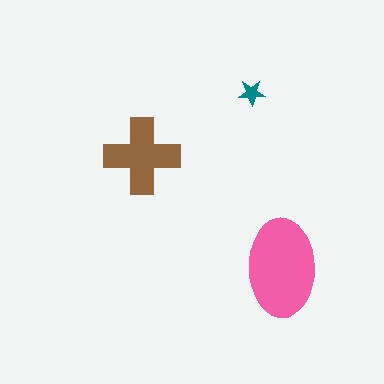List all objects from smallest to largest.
The teal star, the brown cross, the pink ellipse.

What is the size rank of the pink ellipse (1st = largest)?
1st.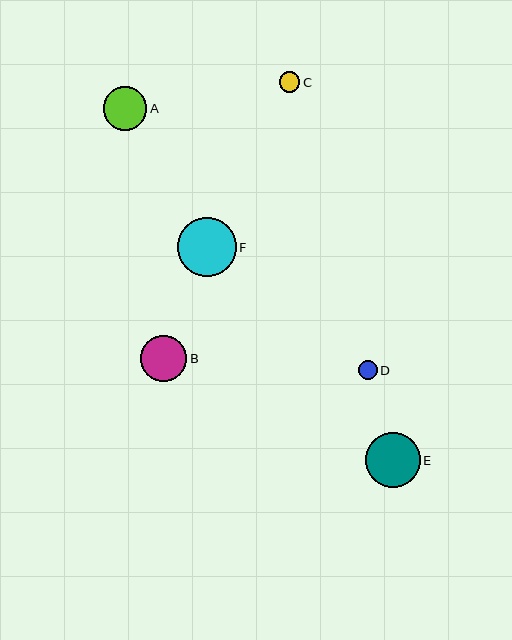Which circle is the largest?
Circle F is the largest with a size of approximately 59 pixels.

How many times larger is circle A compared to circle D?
Circle A is approximately 2.3 times the size of circle D.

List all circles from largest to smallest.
From largest to smallest: F, E, B, A, C, D.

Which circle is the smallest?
Circle D is the smallest with a size of approximately 18 pixels.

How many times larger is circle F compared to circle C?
Circle F is approximately 2.9 times the size of circle C.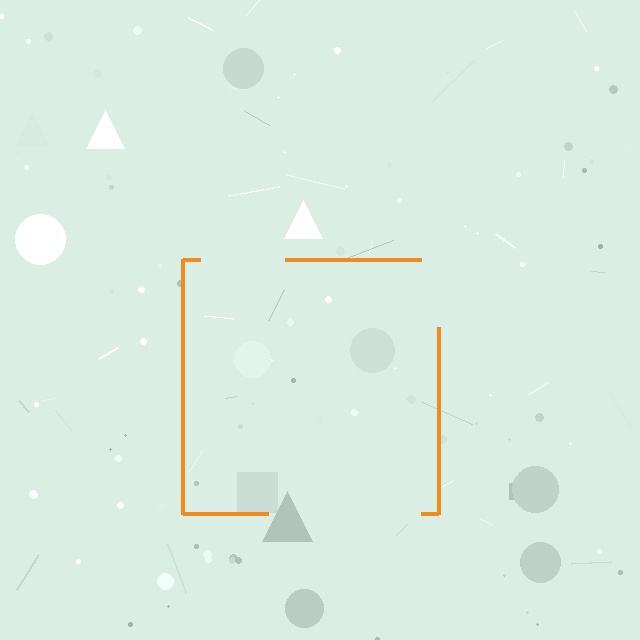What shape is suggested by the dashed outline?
The dashed outline suggests a square.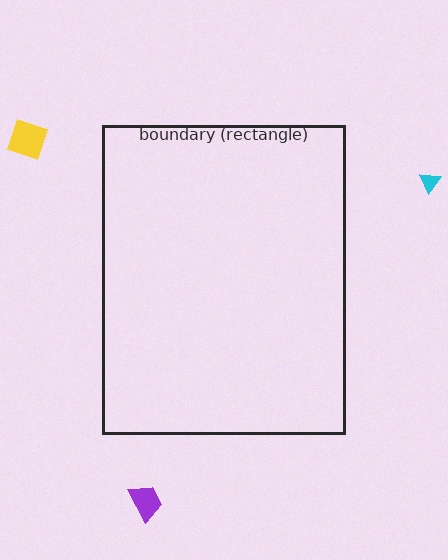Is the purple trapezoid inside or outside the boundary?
Outside.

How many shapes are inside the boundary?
0 inside, 3 outside.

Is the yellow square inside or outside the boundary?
Outside.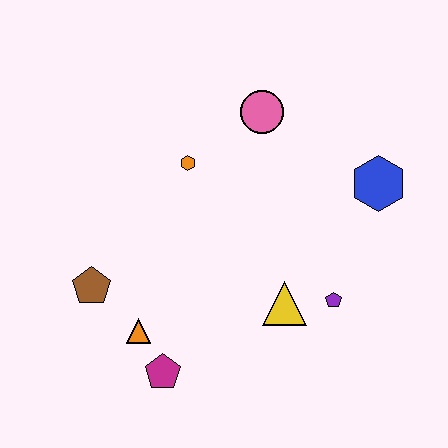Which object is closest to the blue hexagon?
The purple pentagon is closest to the blue hexagon.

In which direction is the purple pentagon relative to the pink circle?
The purple pentagon is below the pink circle.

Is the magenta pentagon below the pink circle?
Yes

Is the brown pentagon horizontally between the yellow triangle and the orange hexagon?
No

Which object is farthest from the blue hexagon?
The brown pentagon is farthest from the blue hexagon.